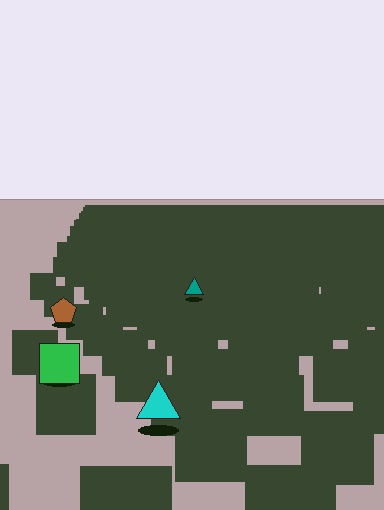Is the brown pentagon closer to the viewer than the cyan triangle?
No. The cyan triangle is closer — you can tell from the texture gradient: the ground texture is coarser near it.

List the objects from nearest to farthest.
From nearest to farthest: the cyan triangle, the green square, the brown pentagon, the teal triangle.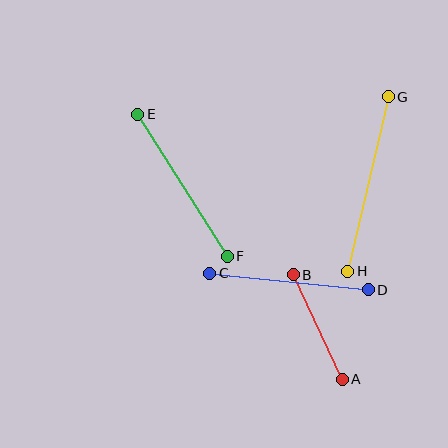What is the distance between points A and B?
The distance is approximately 115 pixels.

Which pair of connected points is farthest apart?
Points G and H are farthest apart.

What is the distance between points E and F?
The distance is approximately 168 pixels.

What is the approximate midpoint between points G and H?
The midpoint is at approximately (368, 184) pixels.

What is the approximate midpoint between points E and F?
The midpoint is at approximately (183, 185) pixels.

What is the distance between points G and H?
The distance is approximately 179 pixels.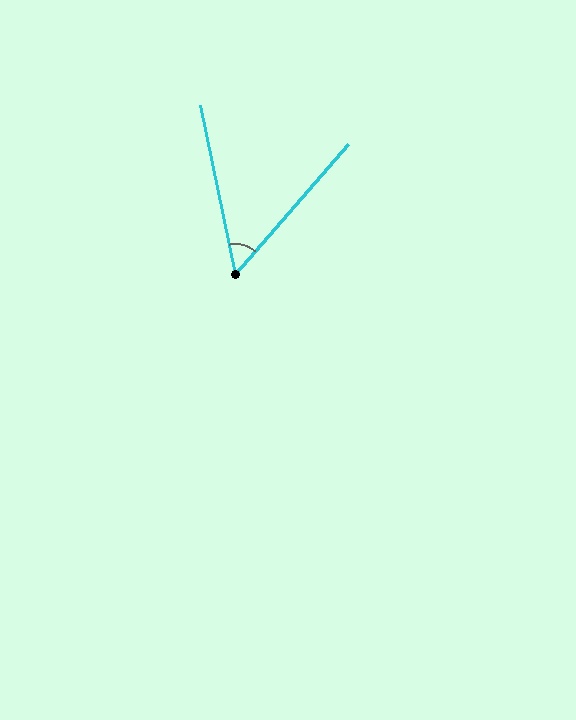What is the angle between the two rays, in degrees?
Approximately 53 degrees.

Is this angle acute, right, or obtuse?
It is acute.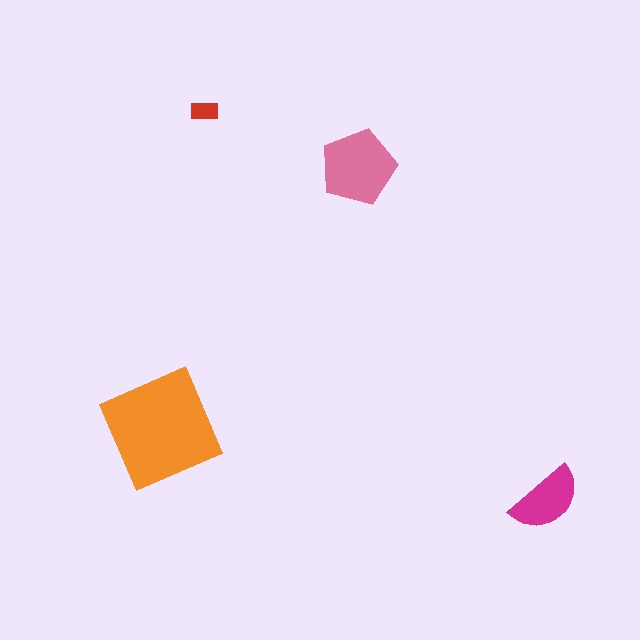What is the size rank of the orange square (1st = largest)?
1st.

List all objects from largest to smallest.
The orange square, the pink pentagon, the magenta semicircle, the red rectangle.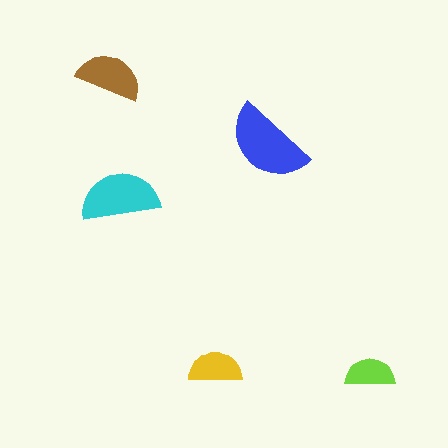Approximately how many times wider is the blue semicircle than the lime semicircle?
About 1.5 times wider.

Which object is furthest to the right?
The lime semicircle is rightmost.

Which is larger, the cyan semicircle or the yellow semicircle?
The cyan one.